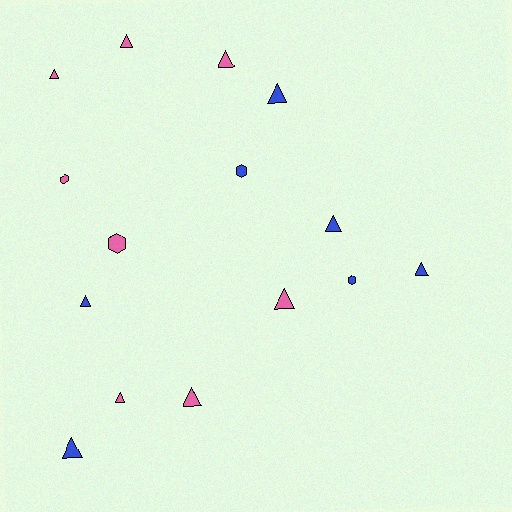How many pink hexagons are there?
There are 2 pink hexagons.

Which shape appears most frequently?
Triangle, with 11 objects.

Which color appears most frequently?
Pink, with 8 objects.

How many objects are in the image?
There are 15 objects.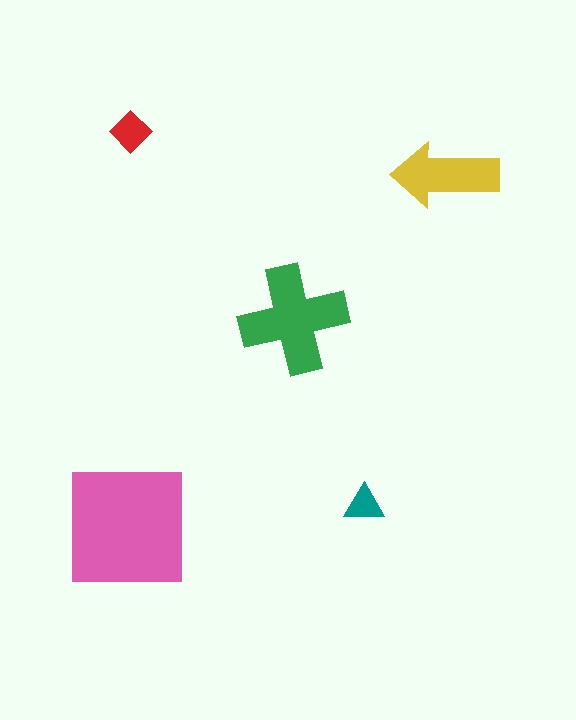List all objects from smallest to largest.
The teal triangle, the red diamond, the yellow arrow, the green cross, the pink square.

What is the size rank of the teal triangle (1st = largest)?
5th.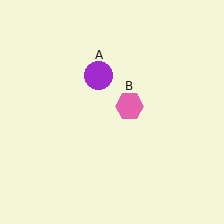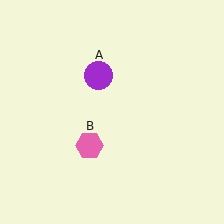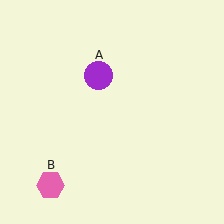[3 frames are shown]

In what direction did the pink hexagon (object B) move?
The pink hexagon (object B) moved down and to the left.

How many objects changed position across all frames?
1 object changed position: pink hexagon (object B).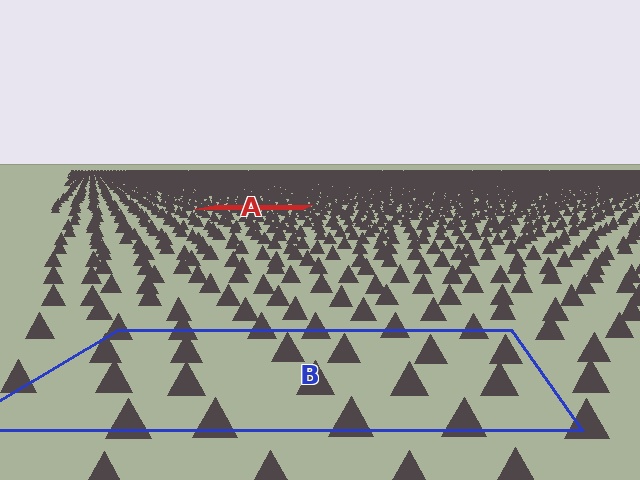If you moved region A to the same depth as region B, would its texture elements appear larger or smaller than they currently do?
They would appear larger. At a closer depth, the same texture elements are projected at a bigger on-screen size.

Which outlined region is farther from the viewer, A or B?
Region A is farther from the viewer — the texture elements inside it appear smaller and more densely packed.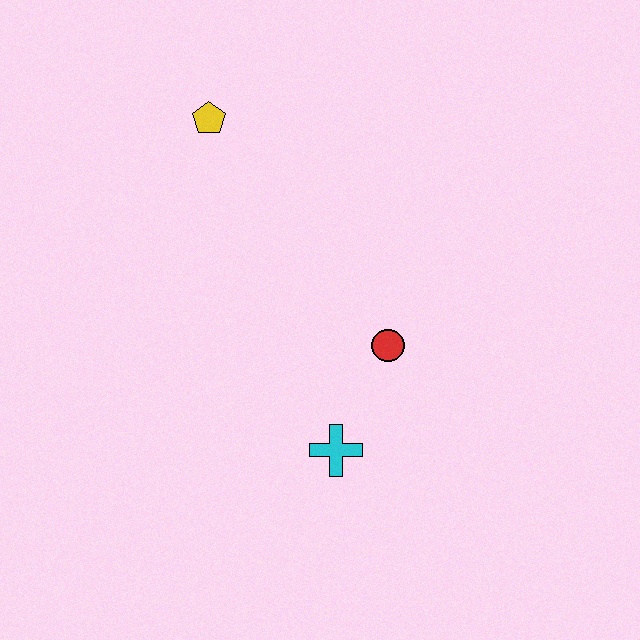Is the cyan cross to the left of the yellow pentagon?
No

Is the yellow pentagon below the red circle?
No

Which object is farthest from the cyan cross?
The yellow pentagon is farthest from the cyan cross.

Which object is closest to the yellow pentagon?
The red circle is closest to the yellow pentagon.